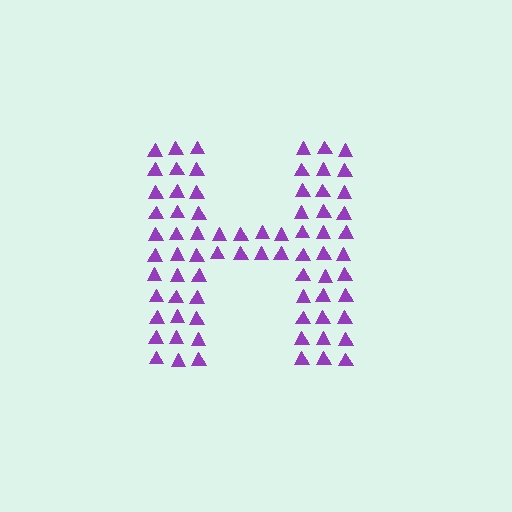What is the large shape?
The large shape is the letter H.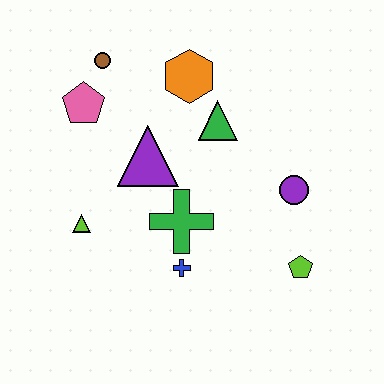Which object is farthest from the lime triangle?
The lime pentagon is farthest from the lime triangle.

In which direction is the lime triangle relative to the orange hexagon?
The lime triangle is below the orange hexagon.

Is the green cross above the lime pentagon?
Yes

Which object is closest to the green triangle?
The orange hexagon is closest to the green triangle.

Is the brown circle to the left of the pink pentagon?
No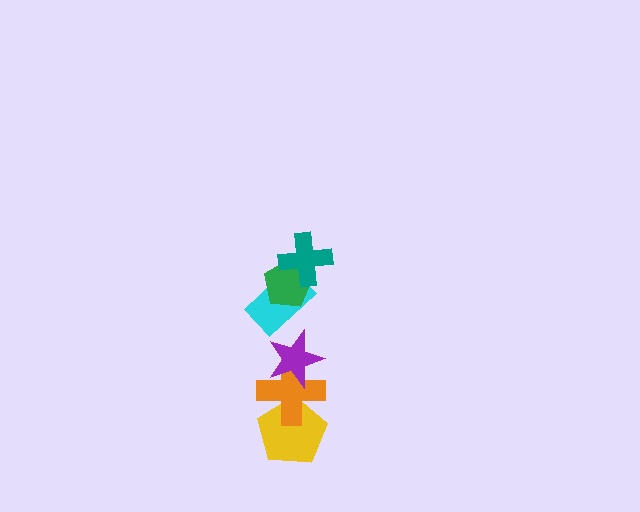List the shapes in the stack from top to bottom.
From top to bottom: the teal cross, the green pentagon, the cyan rectangle, the purple star, the orange cross, the yellow pentagon.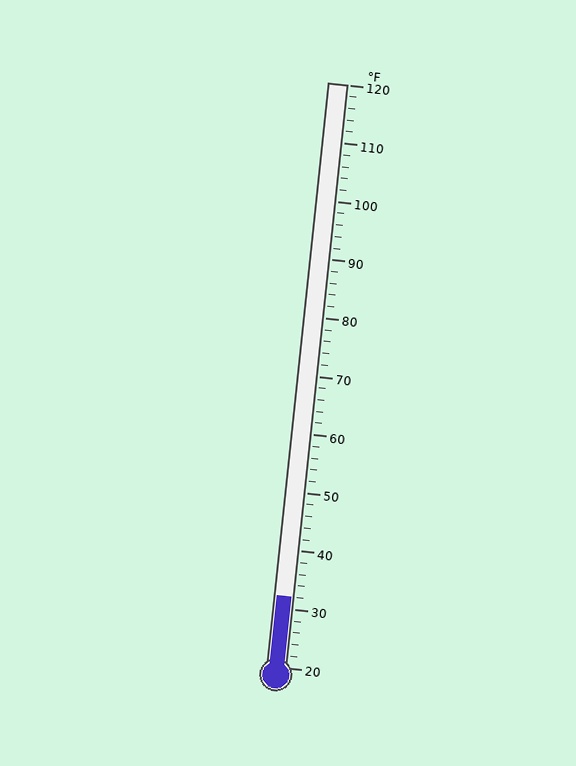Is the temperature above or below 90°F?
The temperature is below 90°F.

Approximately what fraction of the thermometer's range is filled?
The thermometer is filled to approximately 10% of its range.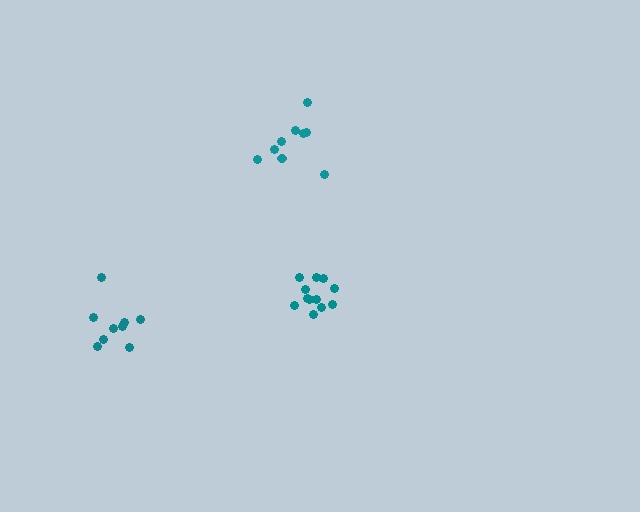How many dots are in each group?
Group 1: 9 dots, Group 2: 12 dots, Group 3: 9 dots (30 total).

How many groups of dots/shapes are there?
There are 3 groups.